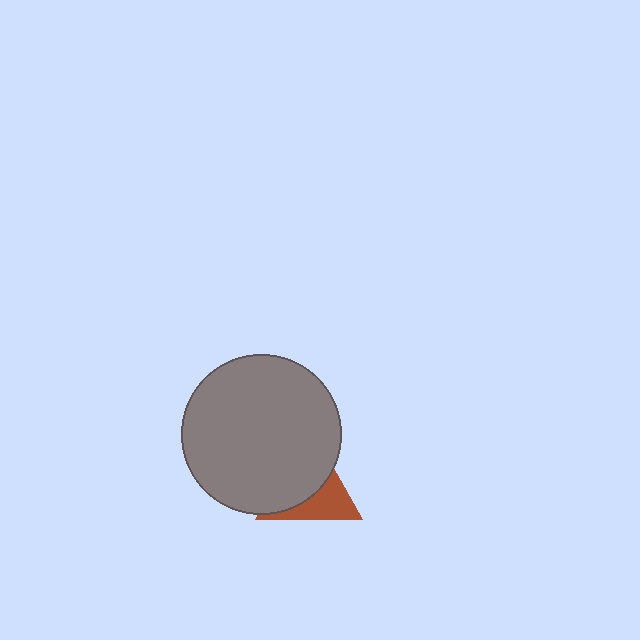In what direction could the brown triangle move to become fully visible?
The brown triangle could move toward the lower-right. That would shift it out from behind the gray circle entirely.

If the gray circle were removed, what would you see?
You would see the complete brown triangle.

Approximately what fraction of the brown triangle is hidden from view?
Roughly 60% of the brown triangle is hidden behind the gray circle.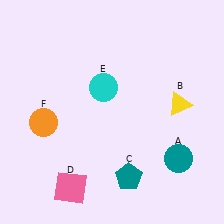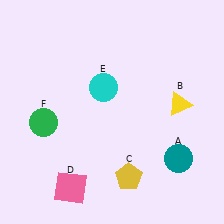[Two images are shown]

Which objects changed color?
C changed from teal to yellow. F changed from orange to green.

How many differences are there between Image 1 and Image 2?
There are 2 differences between the two images.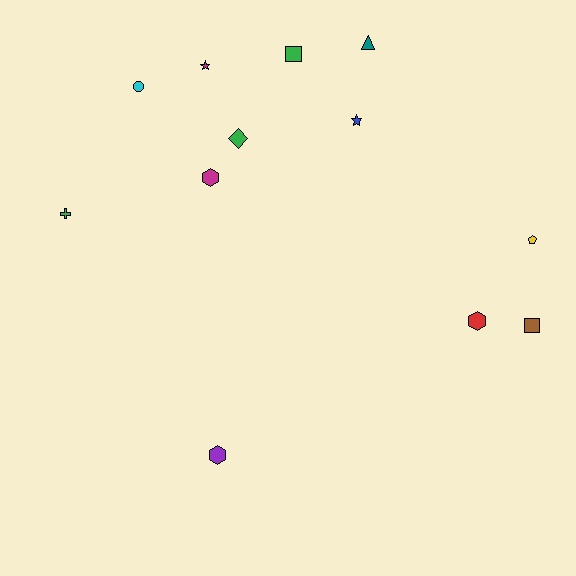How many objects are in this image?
There are 12 objects.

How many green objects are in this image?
There are 3 green objects.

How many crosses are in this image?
There is 1 cross.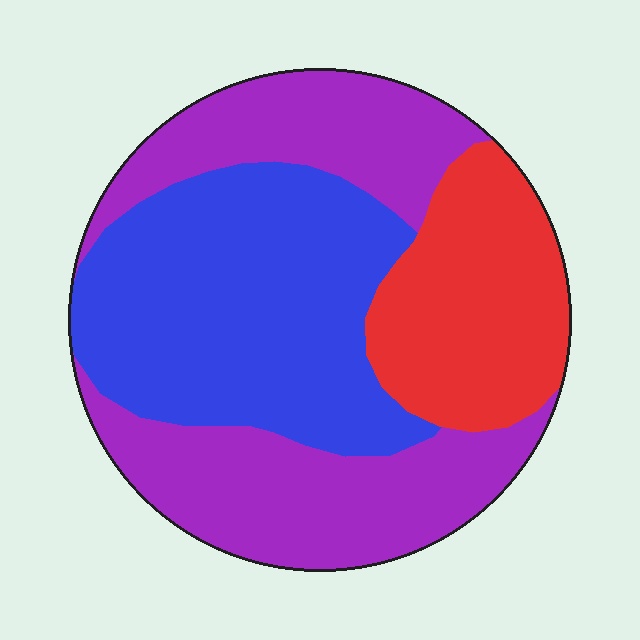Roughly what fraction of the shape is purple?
Purple covers about 40% of the shape.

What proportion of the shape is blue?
Blue takes up about three eighths (3/8) of the shape.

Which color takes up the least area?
Red, at roughly 20%.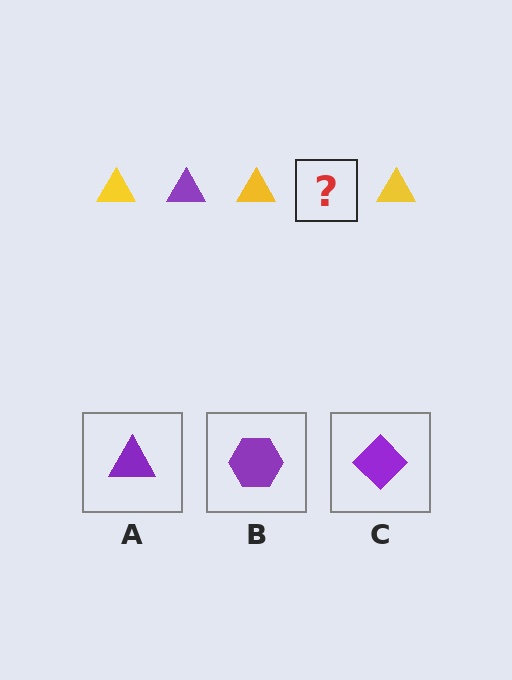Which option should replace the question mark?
Option A.